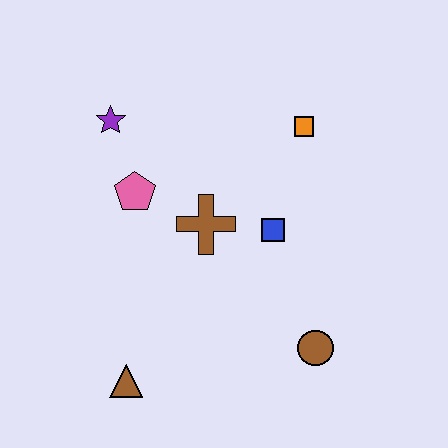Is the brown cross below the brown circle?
No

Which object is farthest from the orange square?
The brown triangle is farthest from the orange square.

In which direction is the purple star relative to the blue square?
The purple star is to the left of the blue square.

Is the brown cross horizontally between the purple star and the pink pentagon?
No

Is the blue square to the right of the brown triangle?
Yes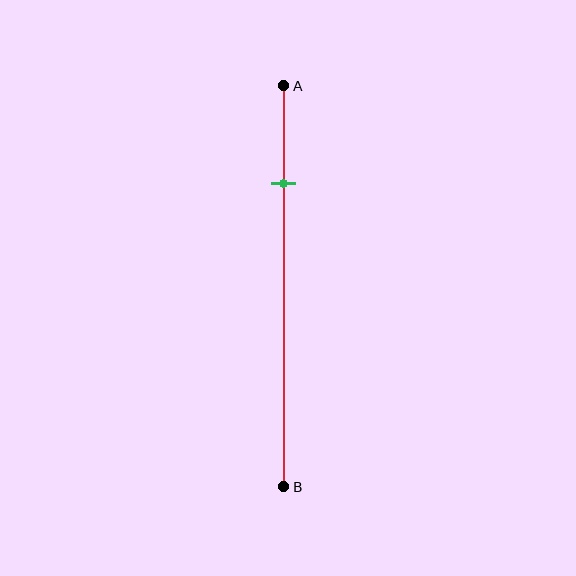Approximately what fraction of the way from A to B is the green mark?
The green mark is approximately 25% of the way from A to B.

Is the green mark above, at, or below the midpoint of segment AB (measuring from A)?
The green mark is above the midpoint of segment AB.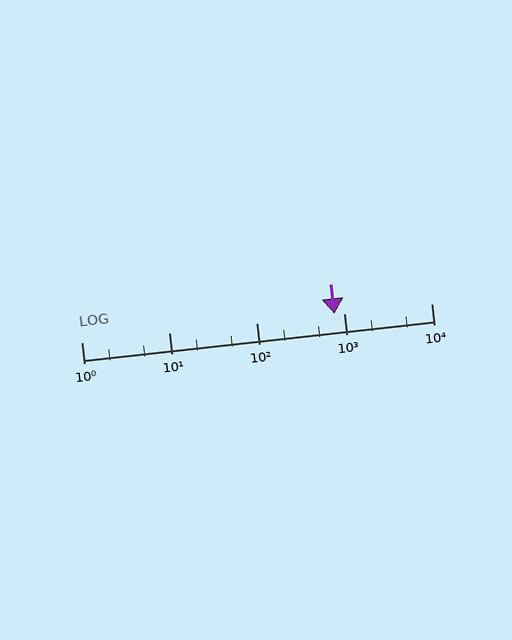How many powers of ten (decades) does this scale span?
The scale spans 4 decades, from 1 to 10000.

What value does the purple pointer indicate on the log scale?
The pointer indicates approximately 780.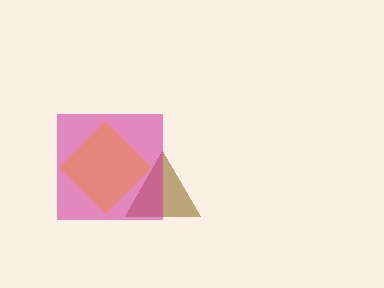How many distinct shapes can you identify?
There are 3 distinct shapes: a brown triangle, a magenta square, an orange diamond.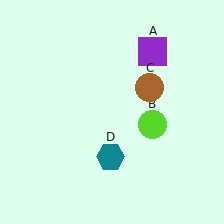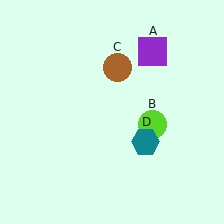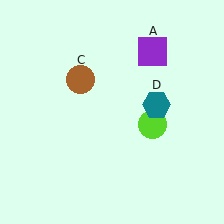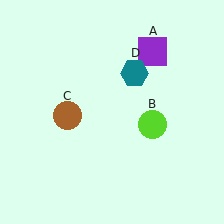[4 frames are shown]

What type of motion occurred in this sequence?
The brown circle (object C), teal hexagon (object D) rotated counterclockwise around the center of the scene.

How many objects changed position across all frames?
2 objects changed position: brown circle (object C), teal hexagon (object D).